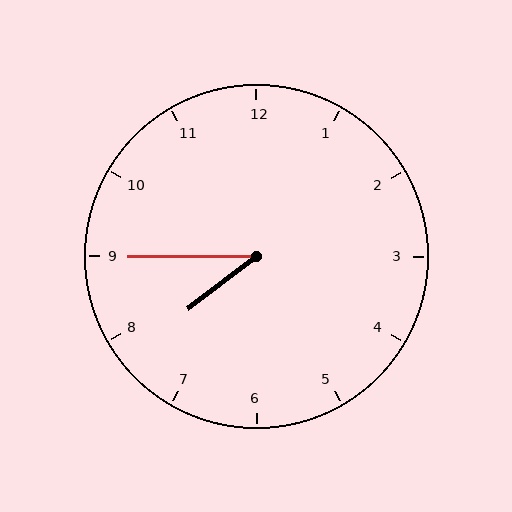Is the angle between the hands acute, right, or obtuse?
It is acute.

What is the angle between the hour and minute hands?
Approximately 38 degrees.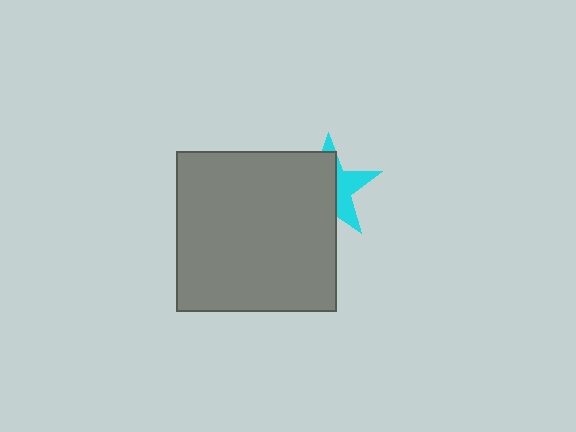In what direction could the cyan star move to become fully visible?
The cyan star could move right. That would shift it out from behind the gray square entirely.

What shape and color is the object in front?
The object in front is a gray square.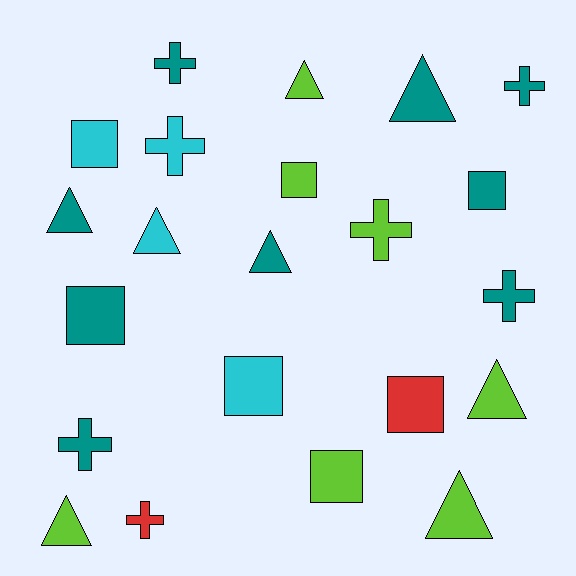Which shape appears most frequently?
Triangle, with 8 objects.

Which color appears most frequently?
Teal, with 9 objects.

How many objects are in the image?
There are 22 objects.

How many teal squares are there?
There are 2 teal squares.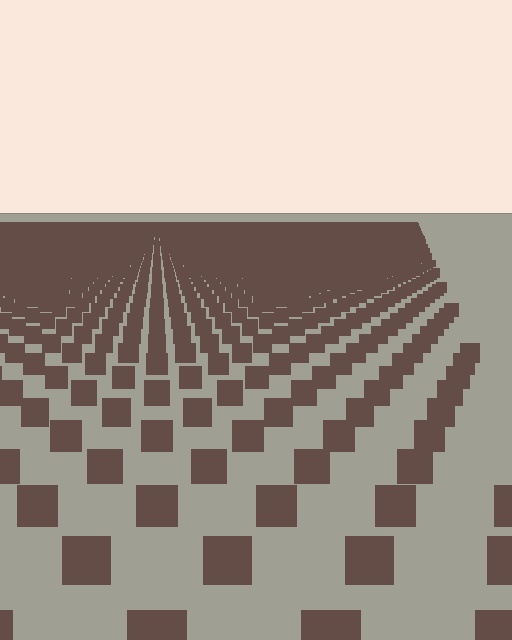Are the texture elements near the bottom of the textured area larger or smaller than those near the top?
Larger. Near the bottom, elements are closer to the viewer and appear at a bigger on-screen size.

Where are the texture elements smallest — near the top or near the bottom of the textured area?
Near the top.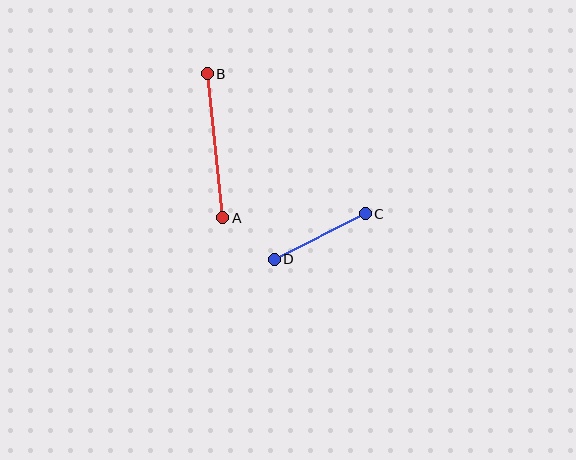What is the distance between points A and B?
The distance is approximately 145 pixels.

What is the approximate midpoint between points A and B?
The midpoint is at approximately (215, 146) pixels.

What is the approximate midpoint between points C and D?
The midpoint is at approximately (320, 236) pixels.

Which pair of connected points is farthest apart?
Points A and B are farthest apart.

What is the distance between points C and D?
The distance is approximately 101 pixels.